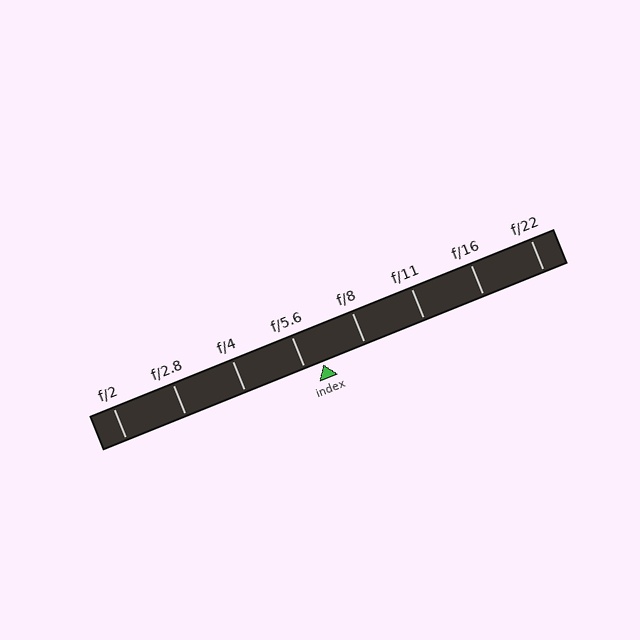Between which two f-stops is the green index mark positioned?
The index mark is between f/5.6 and f/8.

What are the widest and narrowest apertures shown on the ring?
The widest aperture shown is f/2 and the narrowest is f/22.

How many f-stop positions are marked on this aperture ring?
There are 8 f-stop positions marked.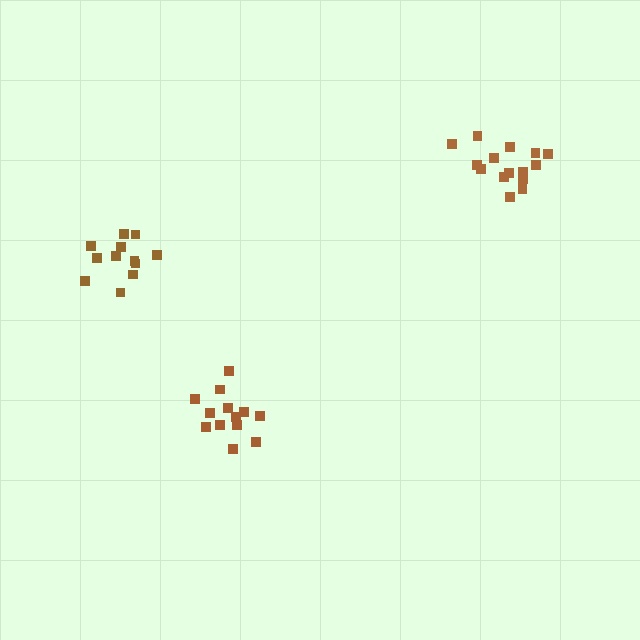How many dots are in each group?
Group 1: 15 dots, Group 2: 12 dots, Group 3: 13 dots (40 total).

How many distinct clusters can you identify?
There are 3 distinct clusters.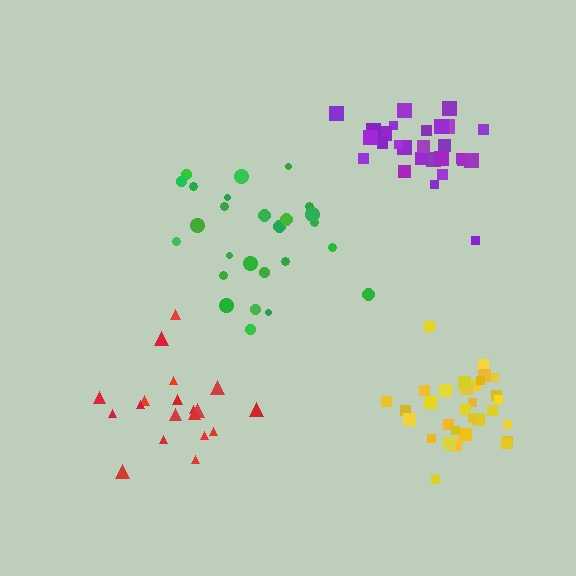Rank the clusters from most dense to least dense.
yellow, purple, red, green.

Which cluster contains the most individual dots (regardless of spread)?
Yellow (32).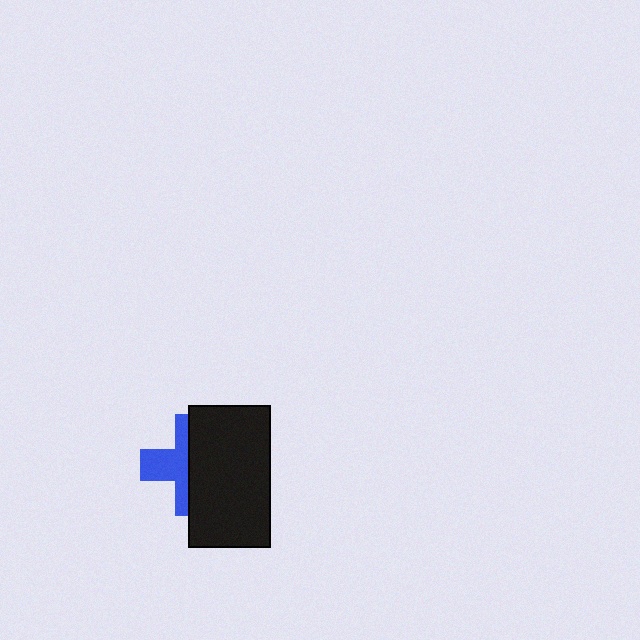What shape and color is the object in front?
The object in front is a black rectangle.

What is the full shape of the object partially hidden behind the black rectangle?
The partially hidden object is a blue cross.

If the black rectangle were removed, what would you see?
You would see the complete blue cross.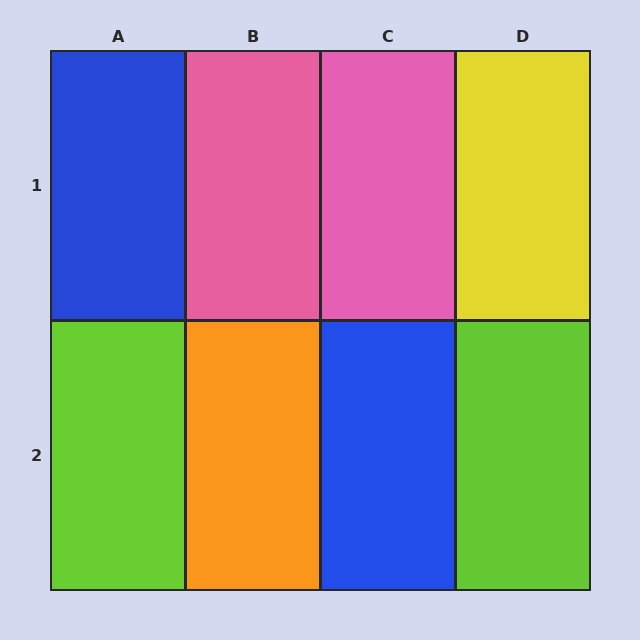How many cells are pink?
2 cells are pink.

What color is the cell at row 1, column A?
Blue.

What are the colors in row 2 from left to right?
Lime, orange, blue, lime.